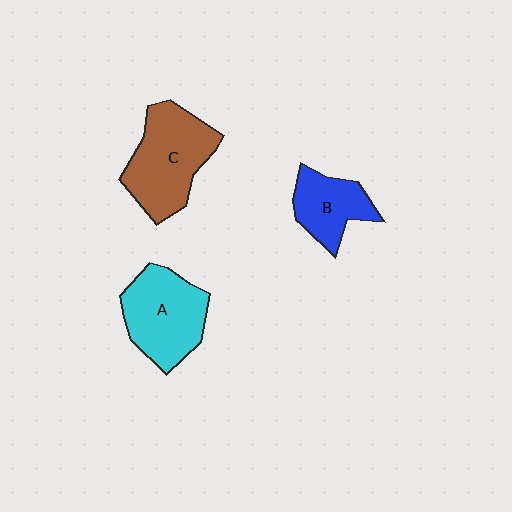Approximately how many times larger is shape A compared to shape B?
Approximately 1.5 times.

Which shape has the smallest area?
Shape B (blue).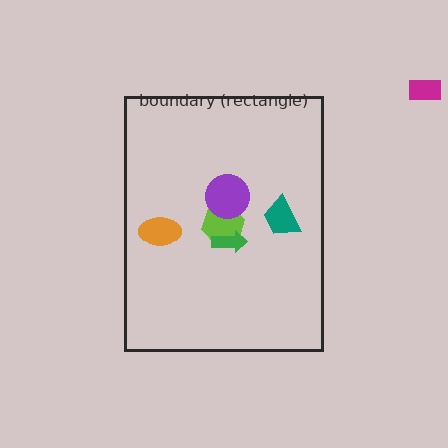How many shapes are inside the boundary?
5 inside, 1 outside.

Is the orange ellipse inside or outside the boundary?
Inside.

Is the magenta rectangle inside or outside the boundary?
Outside.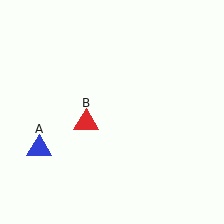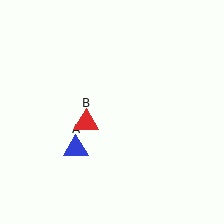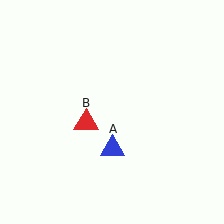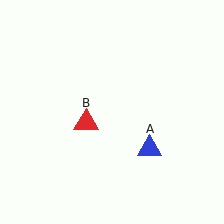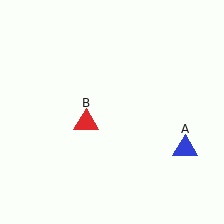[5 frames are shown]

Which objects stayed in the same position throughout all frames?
Red triangle (object B) remained stationary.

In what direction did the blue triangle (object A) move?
The blue triangle (object A) moved right.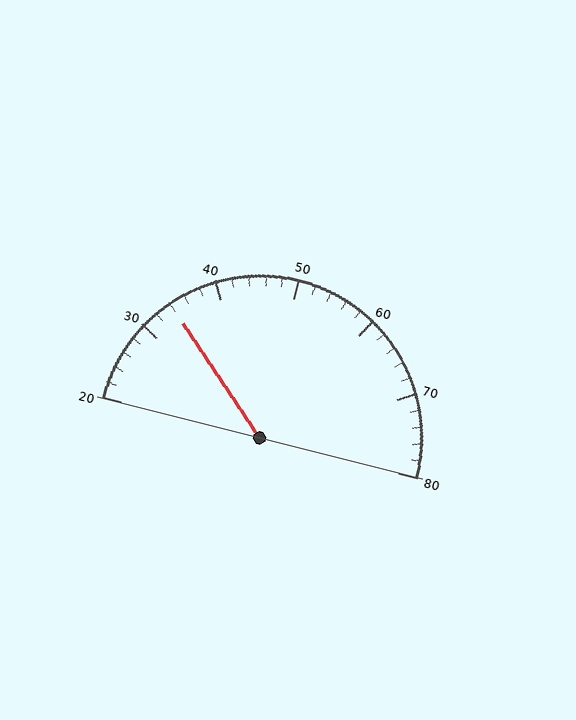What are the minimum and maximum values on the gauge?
The gauge ranges from 20 to 80.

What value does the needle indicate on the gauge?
The needle indicates approximately 34.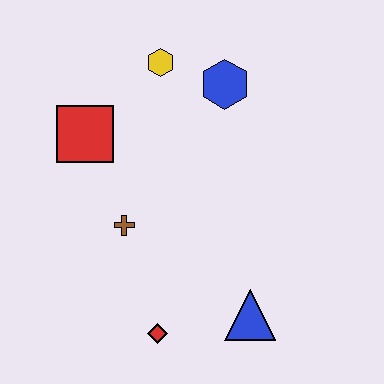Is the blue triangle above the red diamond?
Yes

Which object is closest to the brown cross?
The red square is closest to the brown cross.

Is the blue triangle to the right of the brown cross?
Yes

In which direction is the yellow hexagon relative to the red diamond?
The yellow hexagon is above the red diamond.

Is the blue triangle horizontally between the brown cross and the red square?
No